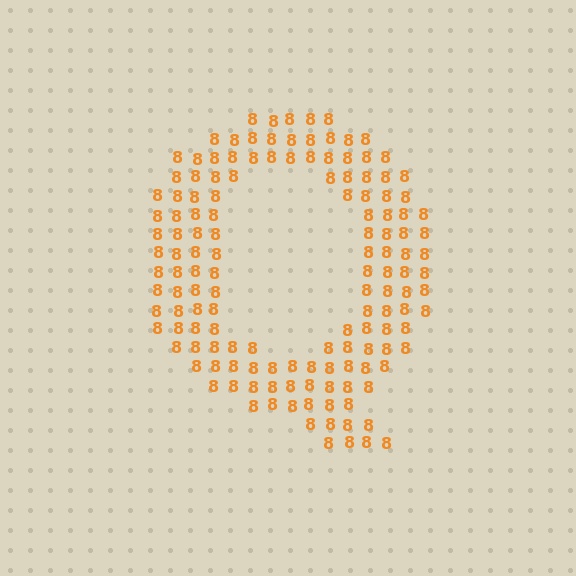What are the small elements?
The small elements are digit 8's.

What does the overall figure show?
The overall figure shows the letter Q.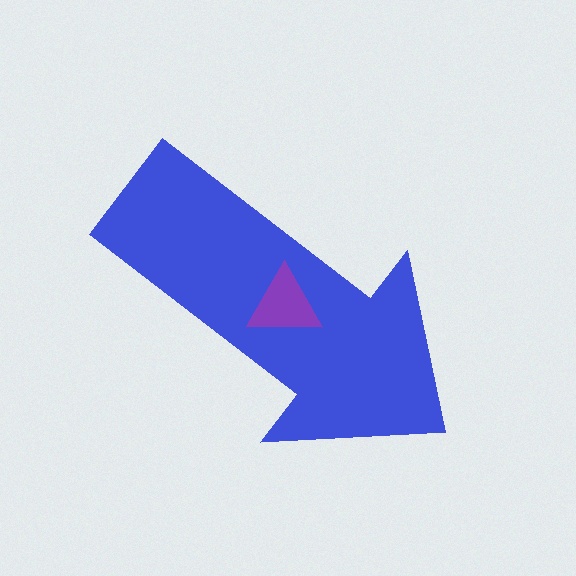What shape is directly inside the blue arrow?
The purple triangle.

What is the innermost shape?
The purple triangle.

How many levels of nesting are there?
2.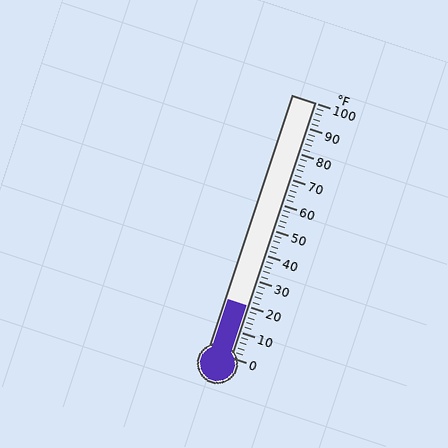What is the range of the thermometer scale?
The thermometer scale ranges from 0°F to 100°F.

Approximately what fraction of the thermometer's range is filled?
The thermometer is filled to approximately 20% of its range.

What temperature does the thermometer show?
The thermometer shows approximately 20°F.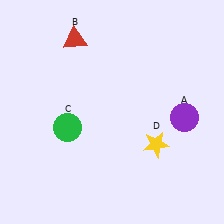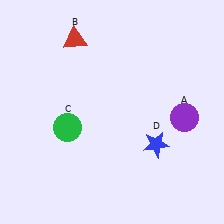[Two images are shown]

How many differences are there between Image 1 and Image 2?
There is 1 difference between the two images.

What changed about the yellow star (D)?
In Image 1, D is yellow. In Image 2, it changed to blue.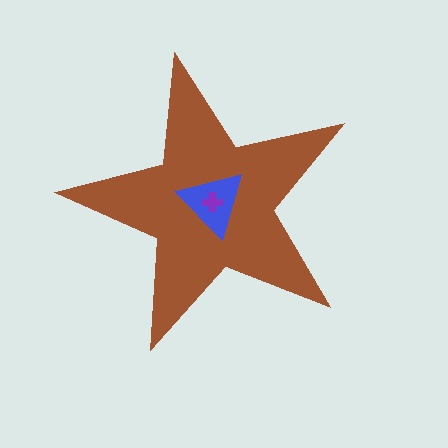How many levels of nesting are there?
3.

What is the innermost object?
The purple cross.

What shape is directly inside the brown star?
The blue triangle.